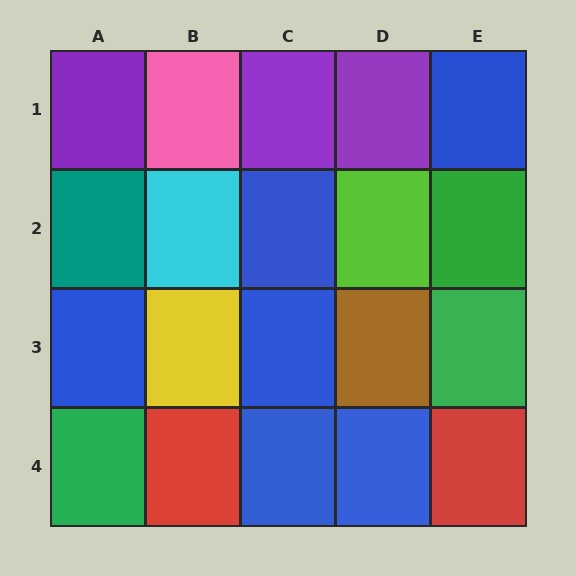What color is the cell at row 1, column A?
Purple.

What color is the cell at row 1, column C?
Purple.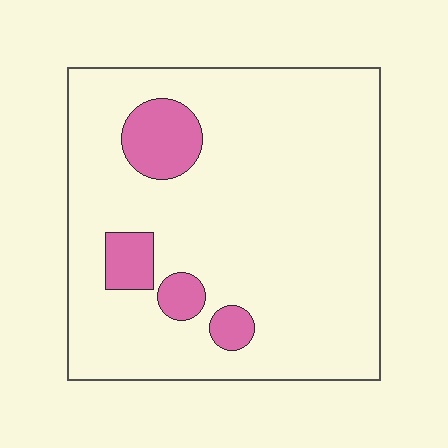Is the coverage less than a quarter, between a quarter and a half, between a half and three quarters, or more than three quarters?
Less than a quarter.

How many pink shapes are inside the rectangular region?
4.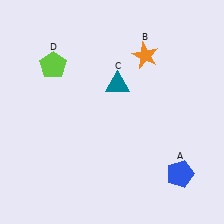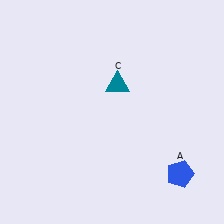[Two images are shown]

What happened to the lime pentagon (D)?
The lime pentagon (D) was removed in Image 2. It was in the top-left area of Image 1.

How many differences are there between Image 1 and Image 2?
There are 2 differences between the two images.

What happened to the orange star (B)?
The orange star (B) was removed in Image 2. It was in the top-right area of Image 1.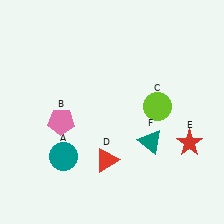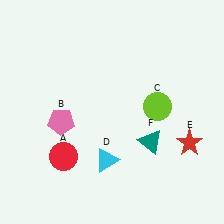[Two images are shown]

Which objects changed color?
A changed from teal to red. D changed from red to cyan.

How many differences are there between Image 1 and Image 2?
There are 2 differences between the two images.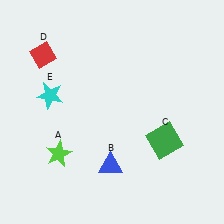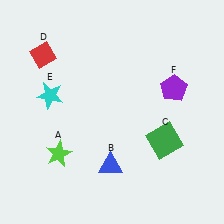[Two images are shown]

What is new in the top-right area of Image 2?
A purple pentagon (F) was added in the top-right area of Image 2.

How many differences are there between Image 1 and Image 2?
There is 1 difference between the two images.